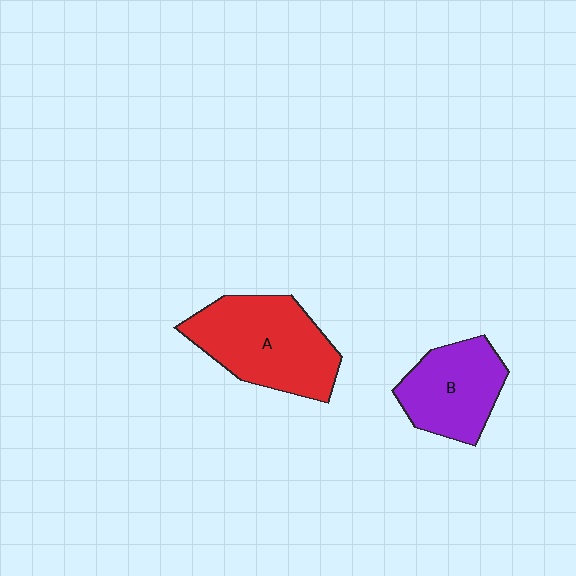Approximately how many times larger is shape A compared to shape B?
Approximately 1.4 times.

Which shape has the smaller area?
Shape B (purple).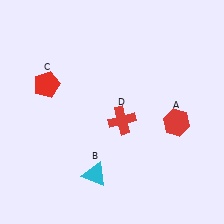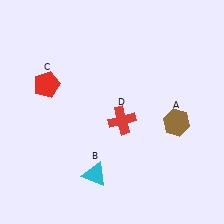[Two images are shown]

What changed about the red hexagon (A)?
In Image 1, A is red. In Image 2, it changed to brown.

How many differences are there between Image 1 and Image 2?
There is 1 difference between the two images.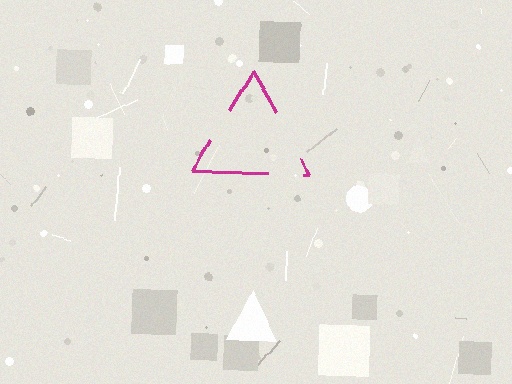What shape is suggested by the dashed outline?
The dashed outline suggests a triangle.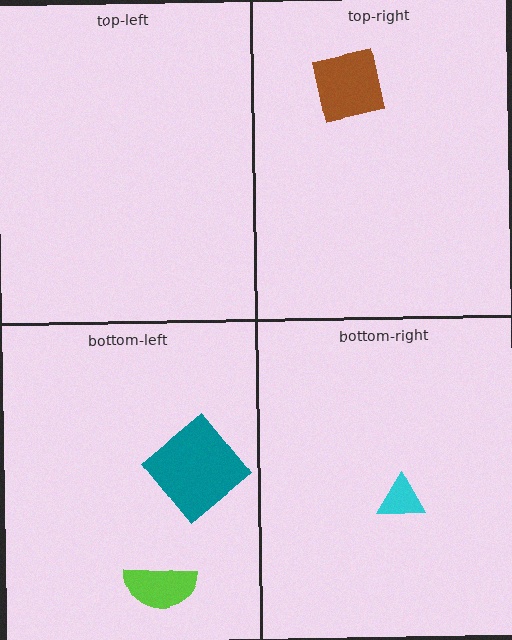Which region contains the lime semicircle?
The bottom-left region.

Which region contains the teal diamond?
The bottom-left region.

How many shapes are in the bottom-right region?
1.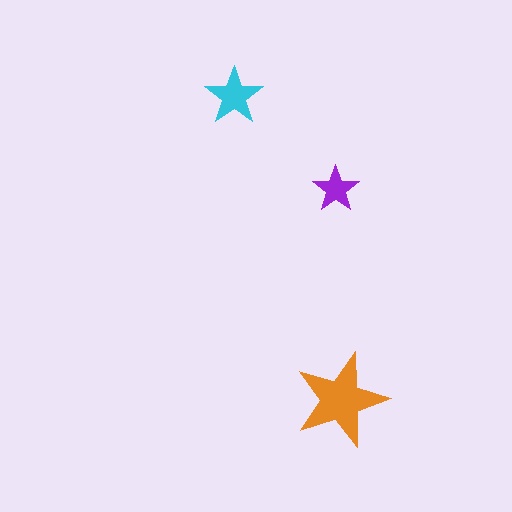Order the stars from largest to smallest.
the orange one, the cyan one, the purple one.